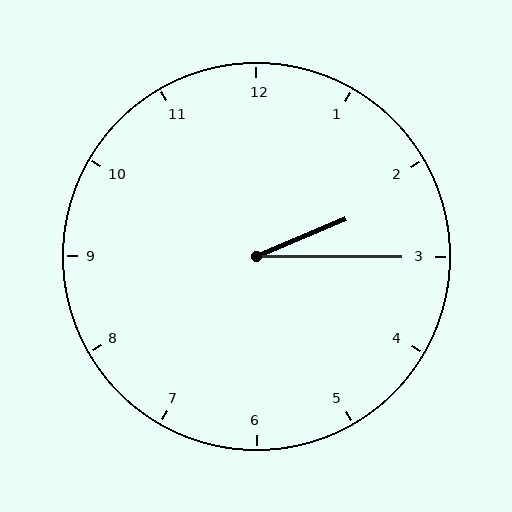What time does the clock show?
2:15.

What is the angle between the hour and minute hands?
Approximately 22 degrees.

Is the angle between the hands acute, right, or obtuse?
It is acute.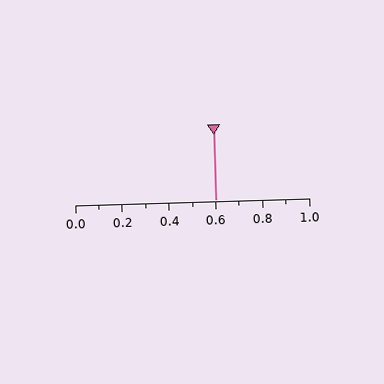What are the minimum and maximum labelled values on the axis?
The axis runs from 0.0 to 1.0.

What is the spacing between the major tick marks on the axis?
The major ticks are spaced 0.2 apart.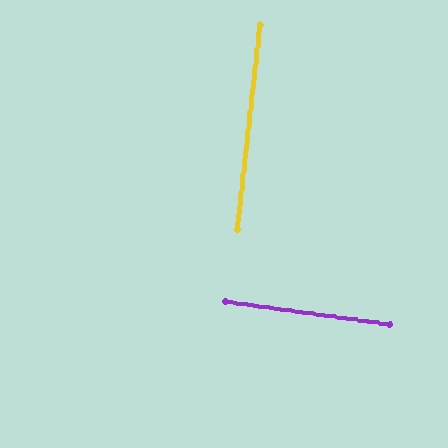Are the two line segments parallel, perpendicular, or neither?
Perpendicular — they meet at approximately 89°.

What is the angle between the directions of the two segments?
Approximately 89 degrees.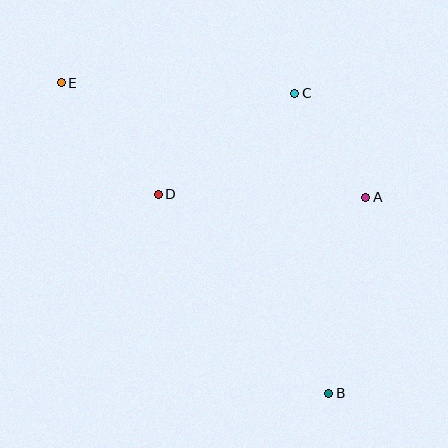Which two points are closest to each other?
Points A and C are closest to each other.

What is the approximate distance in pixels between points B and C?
The distance between B and C is approximately 302 pixels.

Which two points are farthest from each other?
Points B and E are farthest from each other.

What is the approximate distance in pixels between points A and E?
The distance between A and E is approximately 326 pixels.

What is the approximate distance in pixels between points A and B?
The distance between A and B is approximately 199 pixels.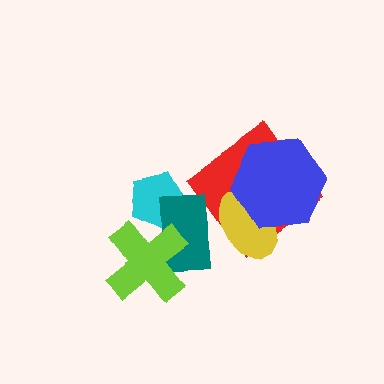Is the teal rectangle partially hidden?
Yes, it is partially covered by another shape.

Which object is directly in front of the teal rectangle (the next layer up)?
The yellow ellipse is directly in front of the teal rectangle.